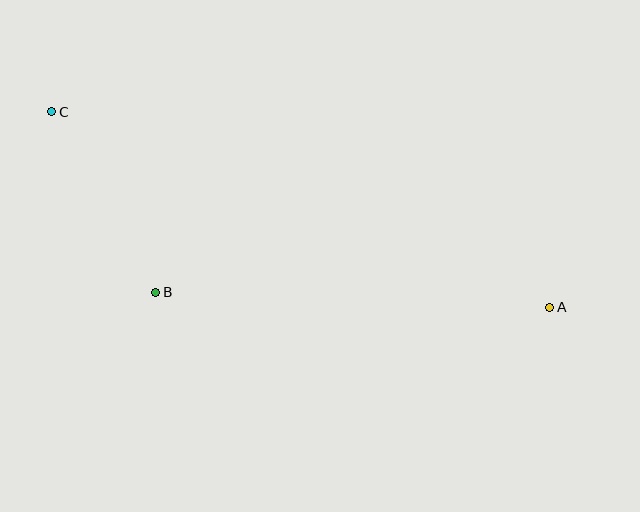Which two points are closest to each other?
Points B and C are closest to each other.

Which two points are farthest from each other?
Points A and C are farthest from each other.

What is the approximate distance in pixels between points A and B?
The distance between A and B is approximately 394 pixels.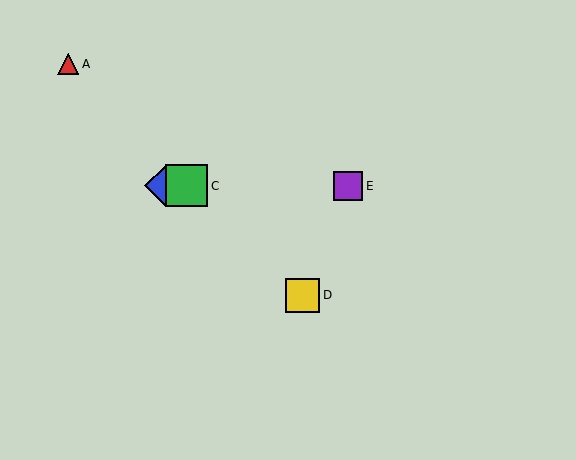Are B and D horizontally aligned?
No, B is at y≈186 and D is at y≈295.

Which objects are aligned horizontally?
Objects B, C, E are aligned horizontally.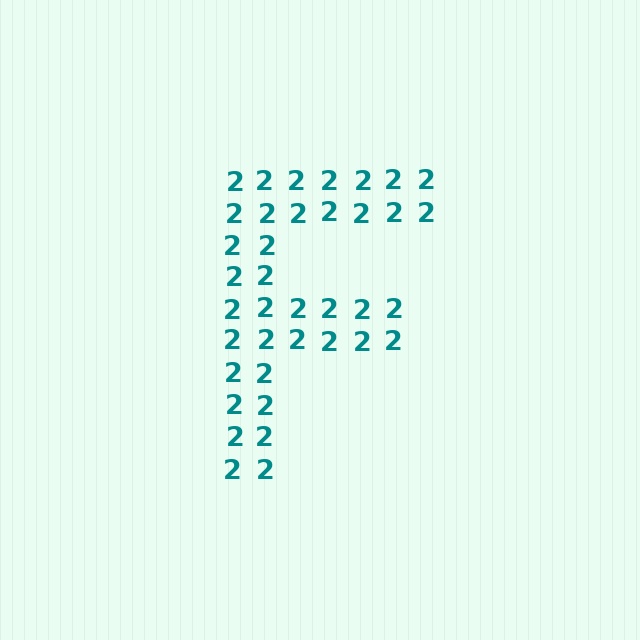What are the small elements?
The small elements are digit 2's.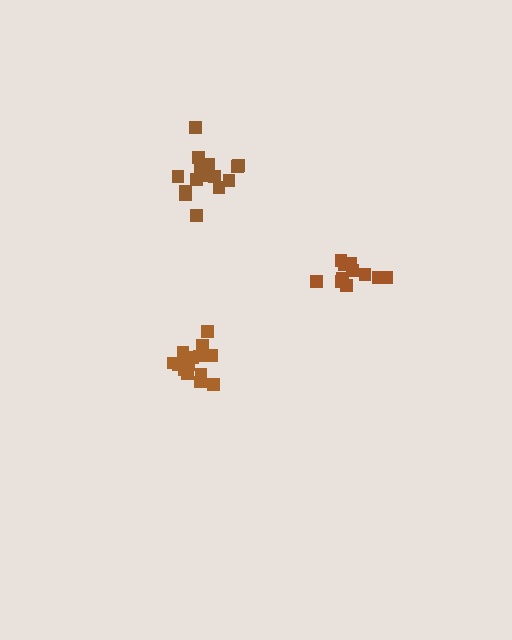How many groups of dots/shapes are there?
There are 3 groups.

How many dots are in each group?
Group 1: 15 dots, Group 2: 11 dots, Group 3: 15 dots (41 total).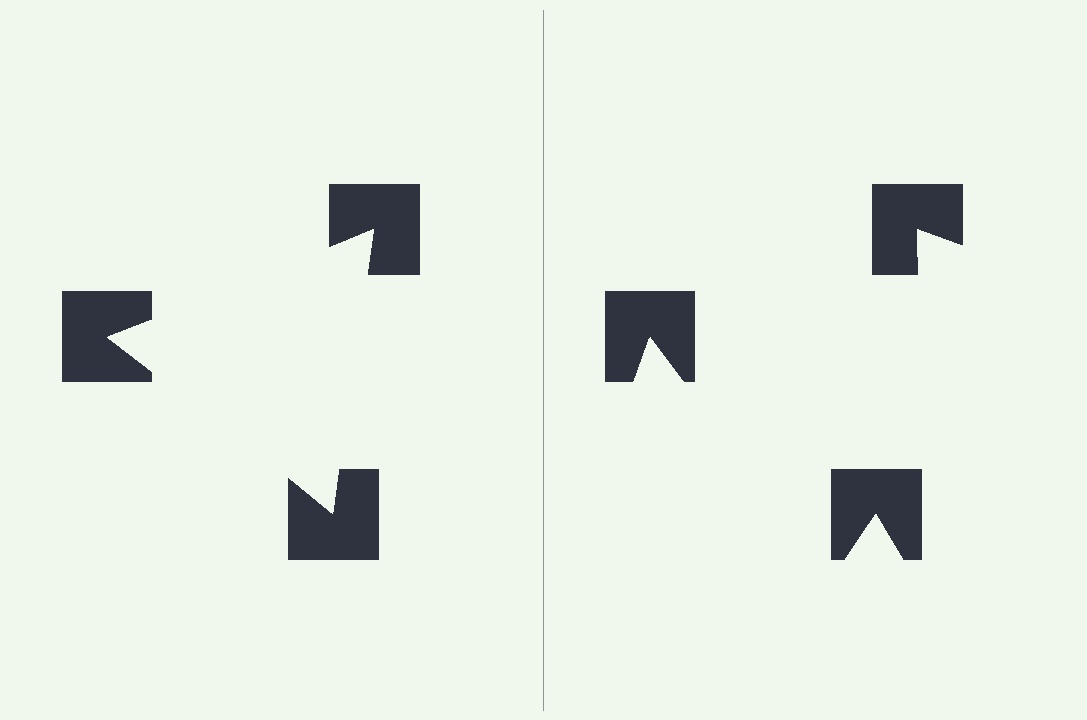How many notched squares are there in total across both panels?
6 — 3 on each side.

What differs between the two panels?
The notched squares are positioned identically on both sides; only the wedge orientations differ. On the left they align to a triangle; on the right they are misaligned.